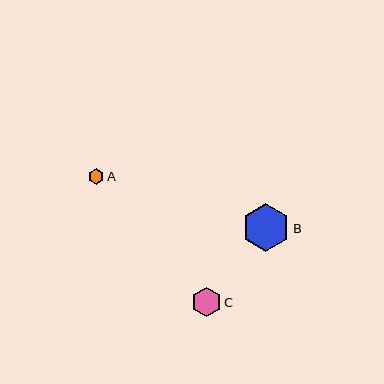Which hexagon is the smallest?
Hexagon A is the smallest with a size of approximately 16 pixels.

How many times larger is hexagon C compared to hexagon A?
Hexagon C is approximately 1.8 times the size of hexagon A.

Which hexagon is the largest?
Hexagon B is the largest with a size of approximately 48 pixels.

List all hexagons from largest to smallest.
From largest to smallest: B, C, A.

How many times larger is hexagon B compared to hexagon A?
Hexagon B is approximately 3.0 times the size of hexagon A.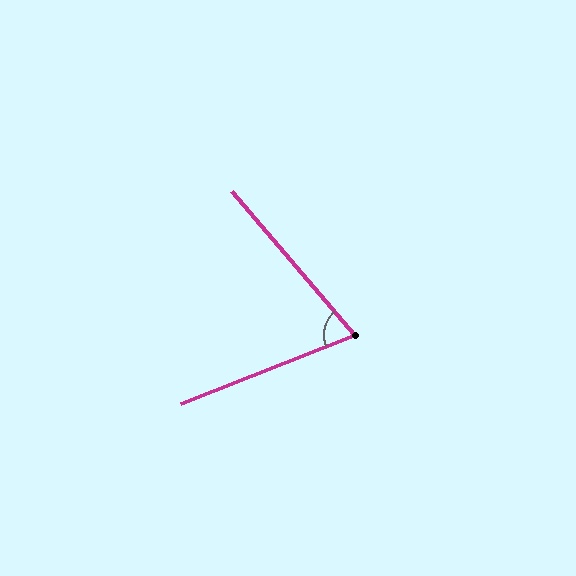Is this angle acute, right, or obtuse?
It is acute.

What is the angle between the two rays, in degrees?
Approximately 71 degrees.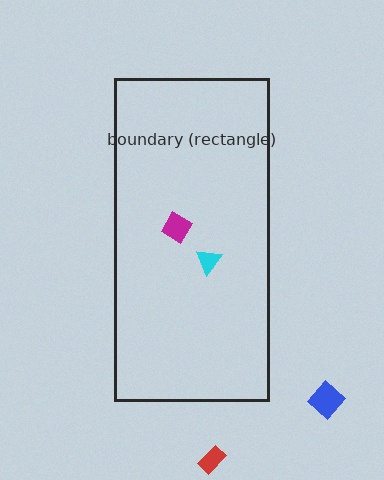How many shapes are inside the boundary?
2 inside, 2 outside.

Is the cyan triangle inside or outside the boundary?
Inside.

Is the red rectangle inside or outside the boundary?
Outside.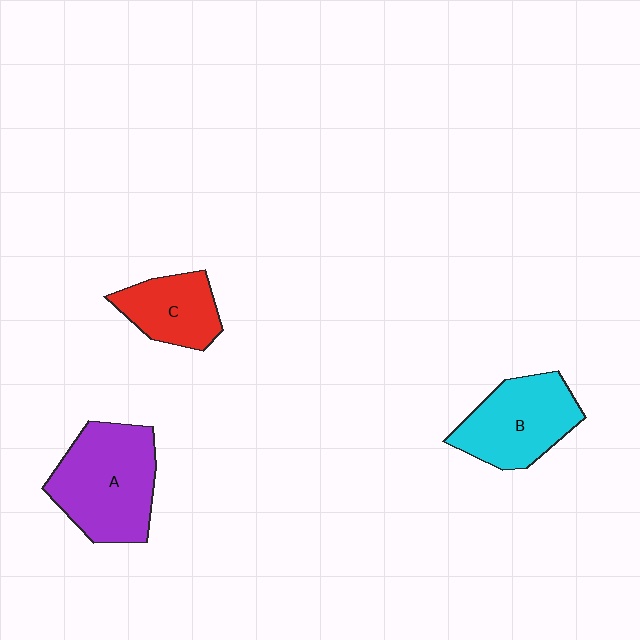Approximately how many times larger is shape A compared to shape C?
Approximately 1.7 times.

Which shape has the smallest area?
Shape C (red).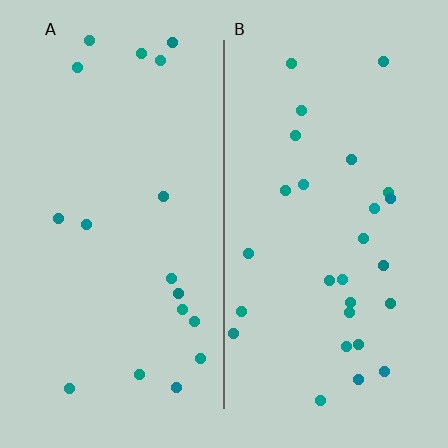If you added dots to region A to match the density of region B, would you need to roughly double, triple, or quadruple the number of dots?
Approximately double.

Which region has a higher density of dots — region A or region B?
B (the right).